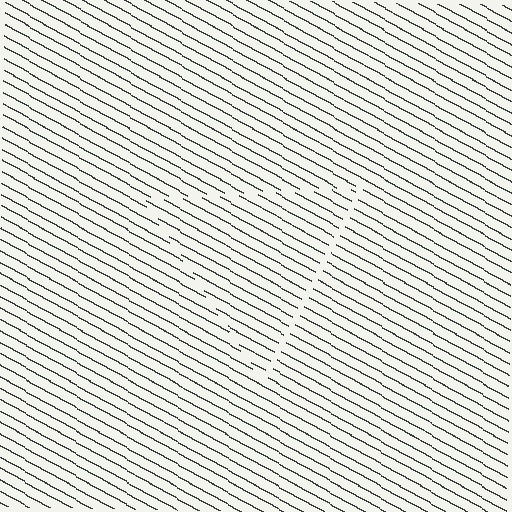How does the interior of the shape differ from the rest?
The interior of the shape contains the same grating, shifted by half a period — the contour is defined by the phase discontinuity where line-ends from the inner and outer gratings abut.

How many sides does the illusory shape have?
3 sides — the line-ends trace a triangle.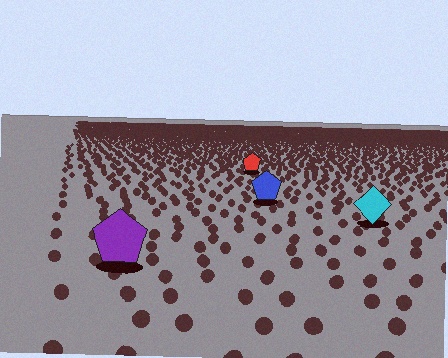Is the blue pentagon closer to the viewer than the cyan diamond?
No. The cyan diamond is closer — you can tell from the texture gradient: the ground texture is coarser near it.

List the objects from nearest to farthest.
From nearest to farthest: the purple pentagon, the cyan diamond, the blue pentagon, the red pentagon.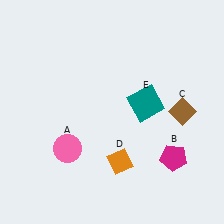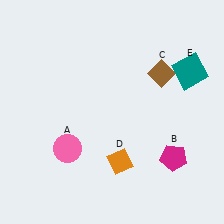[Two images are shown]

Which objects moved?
The objects that moved are: the brown diamond (C), the teal square (E).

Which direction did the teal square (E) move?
The teal square (E) moved right.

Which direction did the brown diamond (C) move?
The brown diamond (C) moved up.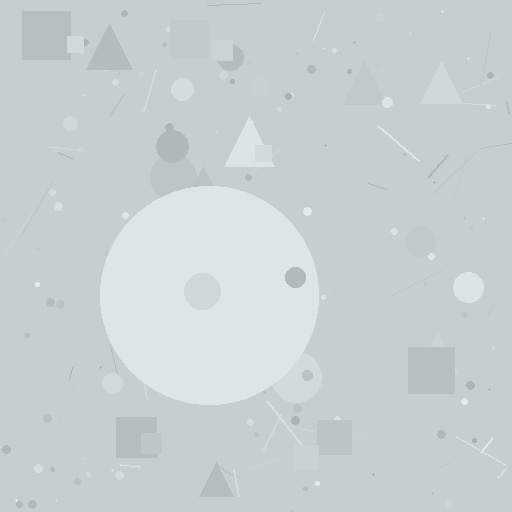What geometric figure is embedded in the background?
A circle is embedded in the background.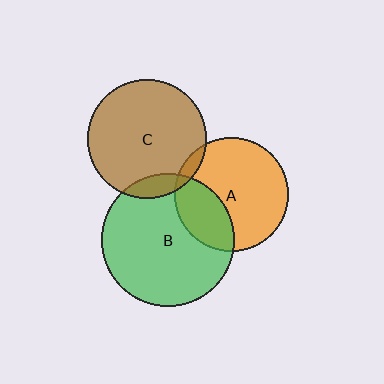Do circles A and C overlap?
Yes.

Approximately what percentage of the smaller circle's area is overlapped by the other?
Approximately 5%.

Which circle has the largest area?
Circle B (green).